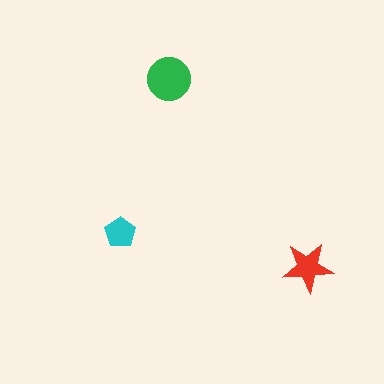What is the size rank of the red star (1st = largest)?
2nd.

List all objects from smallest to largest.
The cyan pentagon, the red star, the green circle.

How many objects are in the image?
There are 3 objects in the image.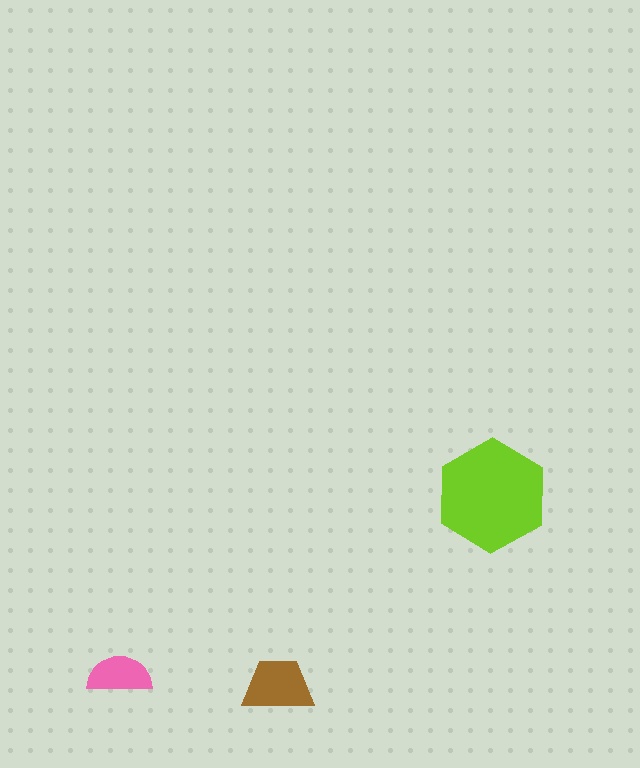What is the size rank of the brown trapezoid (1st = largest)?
2nd.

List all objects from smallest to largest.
The pink semicircle, the brown trapezoid, the lime hexagon.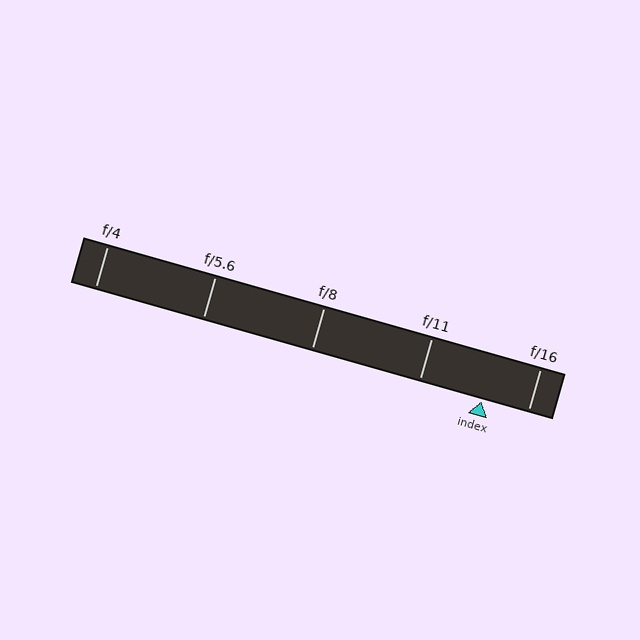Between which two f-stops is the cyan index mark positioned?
The index mark is between f/11 and f/16.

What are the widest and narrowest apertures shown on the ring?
The widest aperture shown is f/4 and the narrowest is f/16.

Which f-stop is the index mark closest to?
The index mark is closest to f/16.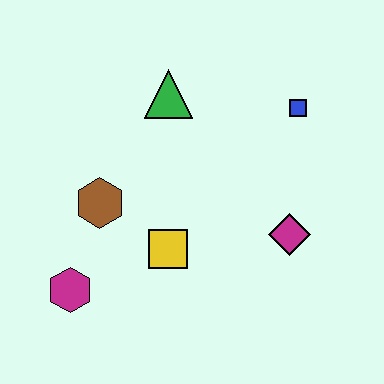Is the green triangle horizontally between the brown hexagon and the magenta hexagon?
No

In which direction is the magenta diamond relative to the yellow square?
The magenta diamond is to the right of the yellow square.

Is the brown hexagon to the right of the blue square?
No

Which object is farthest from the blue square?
The magenta hexagon is farthest from the blue square.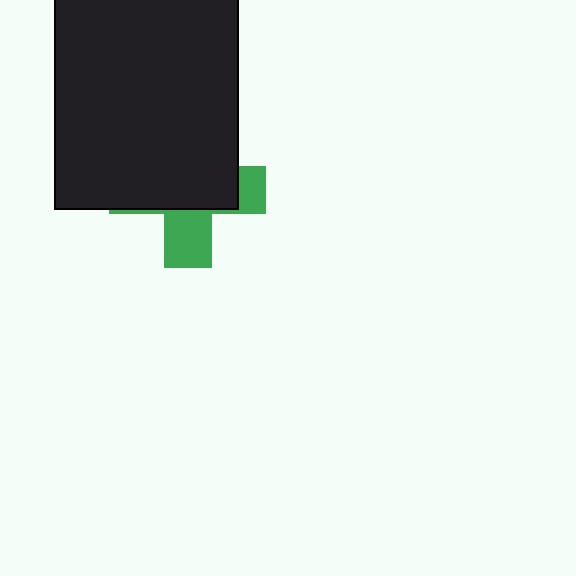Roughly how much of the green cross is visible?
A small part of it is visible (roughly 34%).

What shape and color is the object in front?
The object in front is a black rectangle.